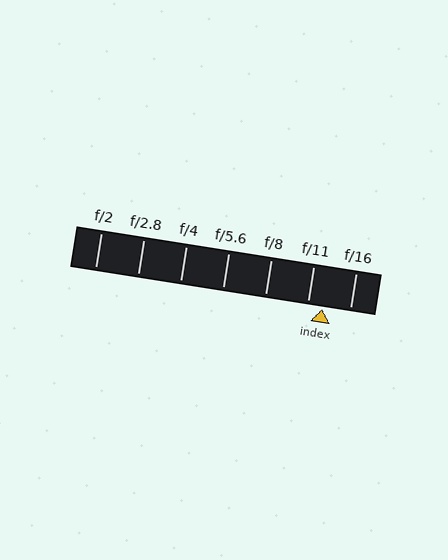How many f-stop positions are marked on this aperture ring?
There are 7 f-stop positions marked.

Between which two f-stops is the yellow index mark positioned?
The index mark is between f/11 and f/16.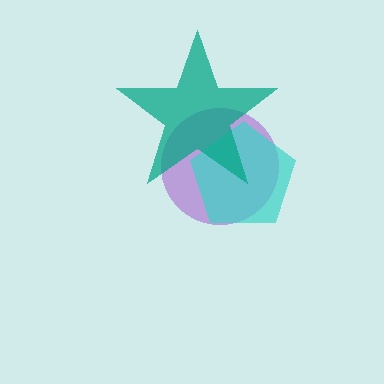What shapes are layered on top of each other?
The layered shapes are: a purple circle, a cyan pentagon, a teal star.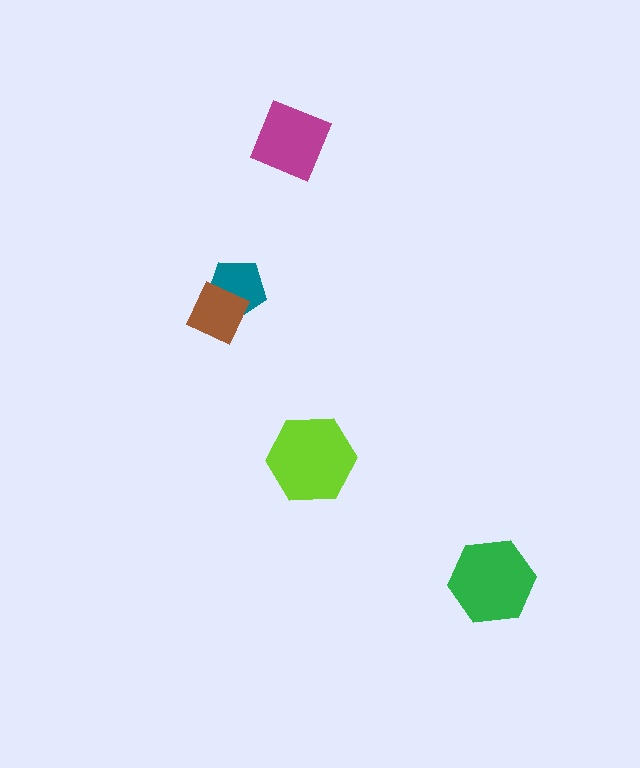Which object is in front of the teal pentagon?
The brown diamond is in front of the teal pentagon.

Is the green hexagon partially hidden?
No, no other shape covers it.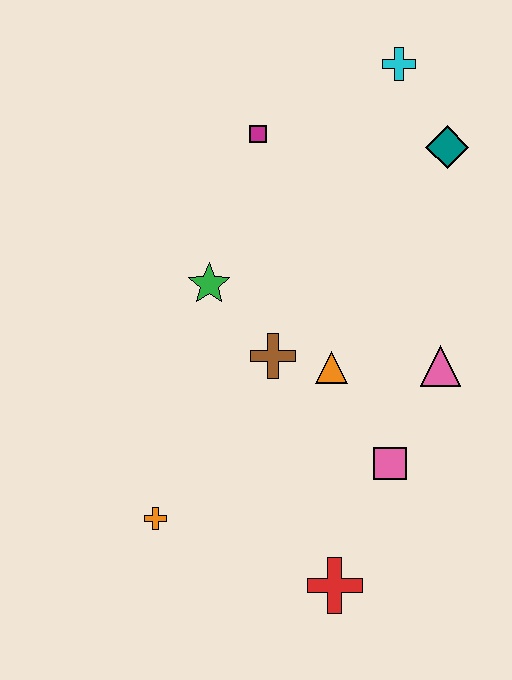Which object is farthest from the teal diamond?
The orange cross is farthest from the teal diamond.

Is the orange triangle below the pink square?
No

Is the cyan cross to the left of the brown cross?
No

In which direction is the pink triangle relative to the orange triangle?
The pink triangle is to the right of the orange triangle.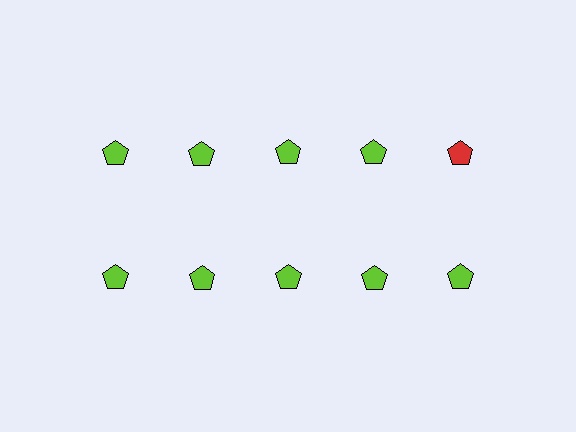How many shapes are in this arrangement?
There are 10 shapes arranged in a grid pattern.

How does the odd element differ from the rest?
It has a different color: red instead of lime.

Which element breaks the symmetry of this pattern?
The red pentagon in the top row, rightmost column breaks the symmetry. All other shapes are lime pentagons.